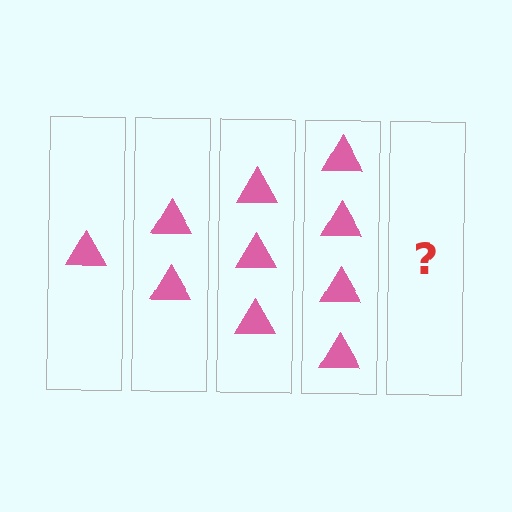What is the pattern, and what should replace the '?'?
The pattern is that each step adds one more triangle. The '?' should be 5 triangles.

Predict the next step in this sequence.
The next step is 5 triangles.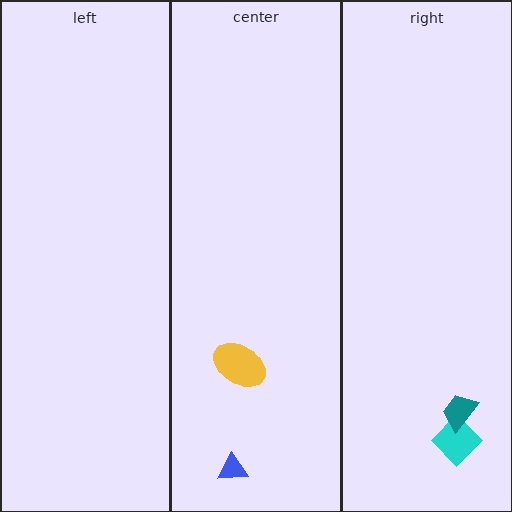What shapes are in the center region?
The blue triangle, the yellow ellipse.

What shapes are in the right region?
The cyan diamond, the teal trapezoid.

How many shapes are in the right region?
2.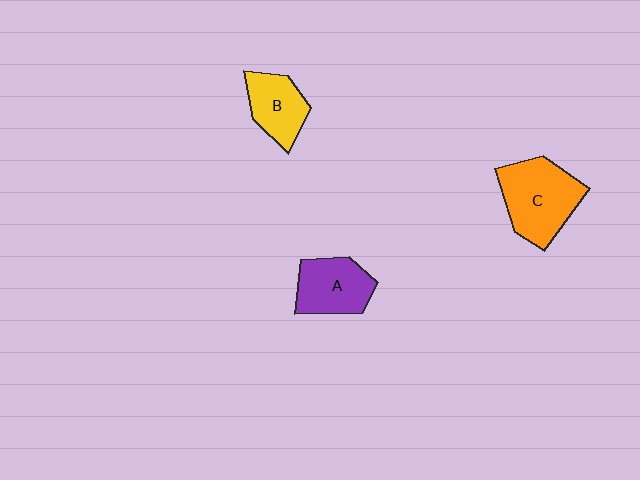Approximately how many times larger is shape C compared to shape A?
Approximately 1.4 times.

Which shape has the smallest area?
Shape B (yellow).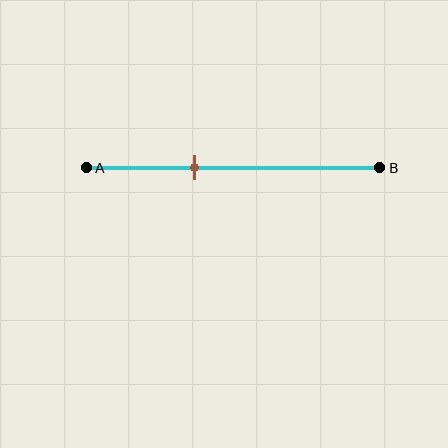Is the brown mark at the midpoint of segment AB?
No, the mark is at about 35% from A, not at the 50% midpoint.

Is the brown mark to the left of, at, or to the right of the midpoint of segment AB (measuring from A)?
The brown mark is to the left of the midpoint of segment AB.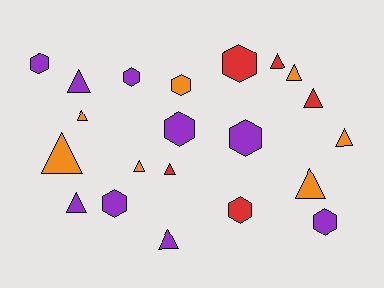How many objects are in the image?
There are 21 objects.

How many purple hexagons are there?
There are 6 purple hexagons.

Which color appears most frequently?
Purple, with 9 objects.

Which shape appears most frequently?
Triangle, with 12 objects.